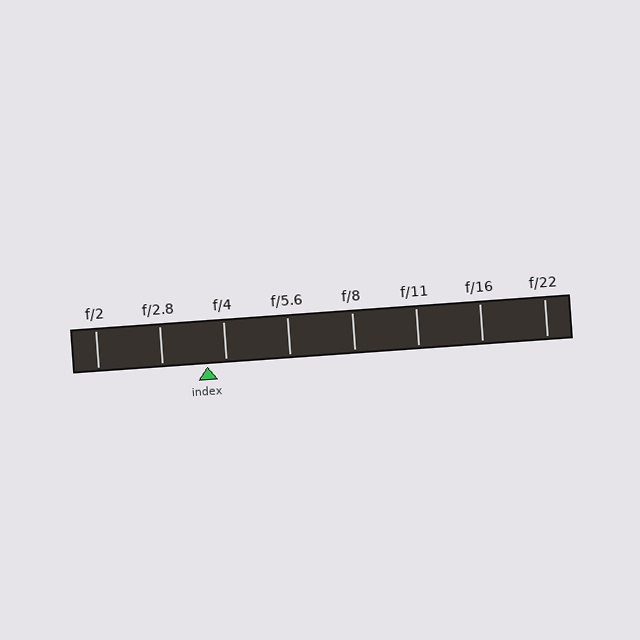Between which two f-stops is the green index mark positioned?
The index mark is between f/2.8 and f/4.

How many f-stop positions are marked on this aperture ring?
There are 8 f-stop positions marked.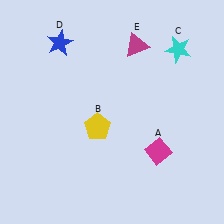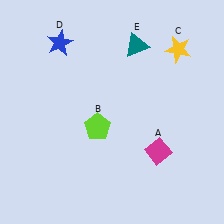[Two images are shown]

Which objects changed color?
B changed from yellow to lime. C changed from cyan to yellow. E changed from magenta to teal.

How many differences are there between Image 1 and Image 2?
There are 3 differences between the two images.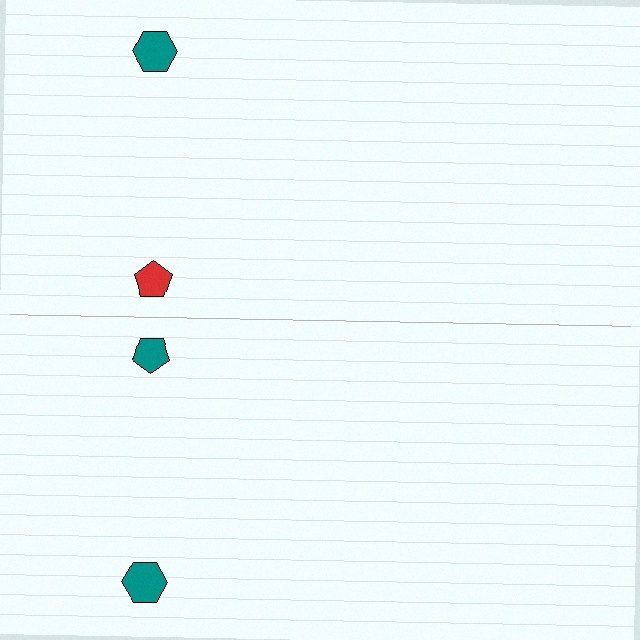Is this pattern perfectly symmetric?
No, the pattern is not perfectly symmetric. The teal pentagon on the bottom side breaks the symmetry — its mirror counterpart is red.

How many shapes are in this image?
There are 4 shapes in this image.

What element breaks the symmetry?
The teal pentagon on the bottom side breaks the symmetry — its mirror counterpart is red.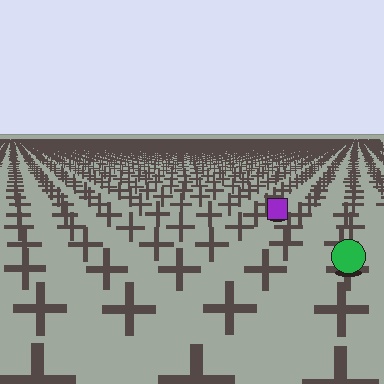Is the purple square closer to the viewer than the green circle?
No. The green circle is closer — you can tell from the texture gradient: the ground texture is coarser near it.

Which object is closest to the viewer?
The green circle is closest. The texture marks near it are larger and more spread out.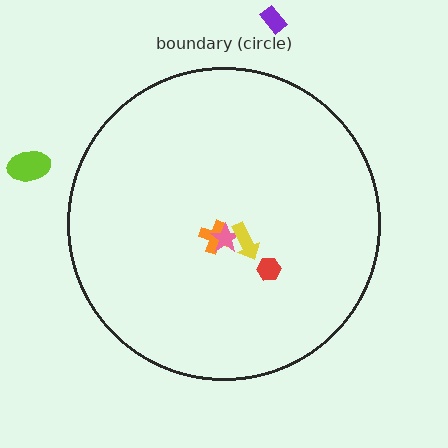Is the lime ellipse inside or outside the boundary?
Outside.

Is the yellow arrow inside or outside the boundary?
Inside.